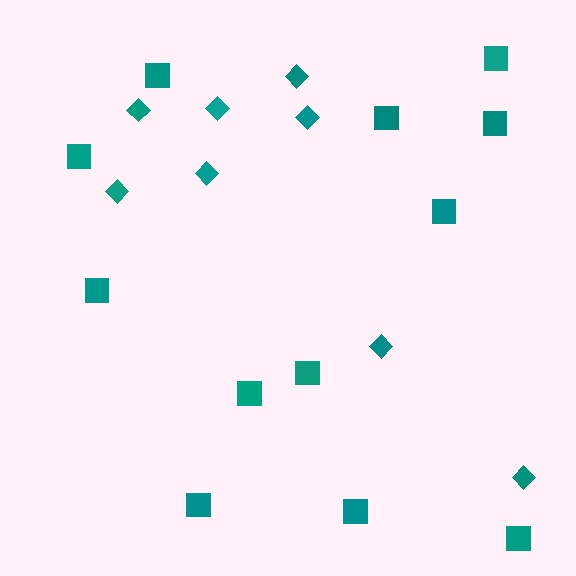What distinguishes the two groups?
There are 2 groups: one group of diamonds (8) and one group of squares (12).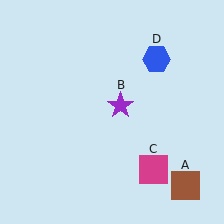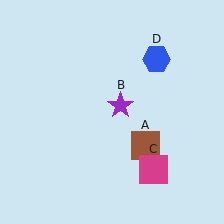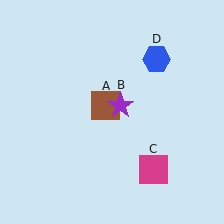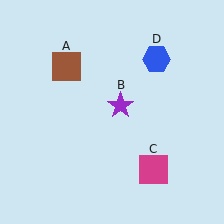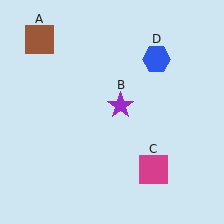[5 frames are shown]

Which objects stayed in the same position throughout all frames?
Purple star (object B) and magenta square (object C) and blue hexagon (object D) remained stationary.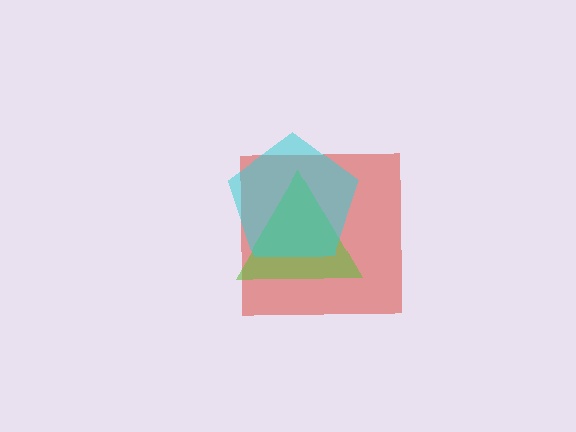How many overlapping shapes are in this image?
There are 3 overlapping shapes in the image.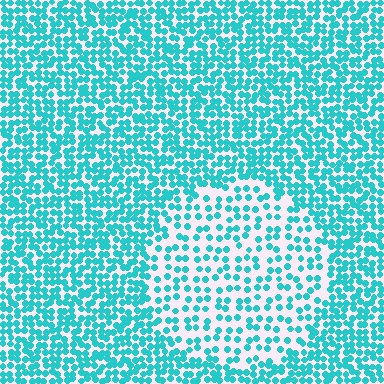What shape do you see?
I see a circle.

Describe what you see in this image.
The image contains small cyan elements arranged at two different densities. A circle-shaped region is visible where the elements are less densely packed than the surrounding area.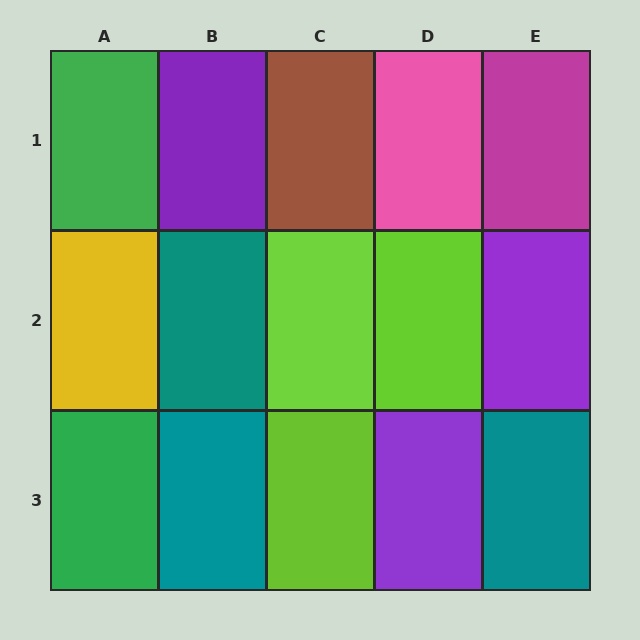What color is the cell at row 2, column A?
Yellow.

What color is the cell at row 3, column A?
Green.